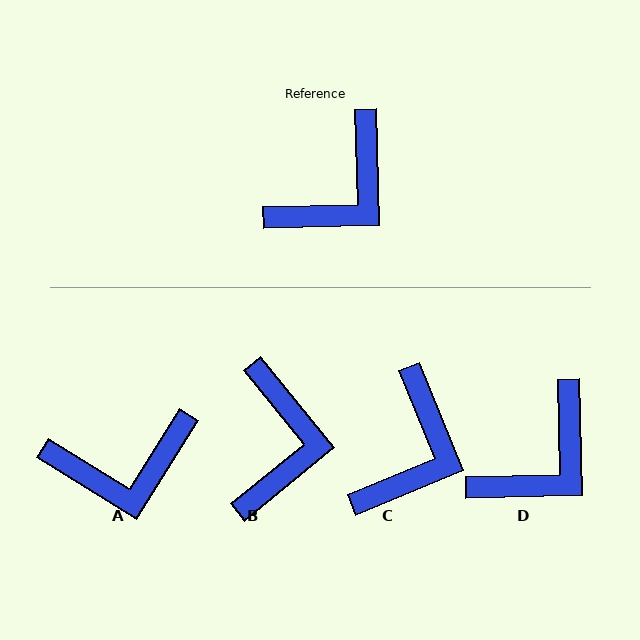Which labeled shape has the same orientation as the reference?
D.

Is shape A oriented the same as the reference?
No, it is off by about 33 degrees.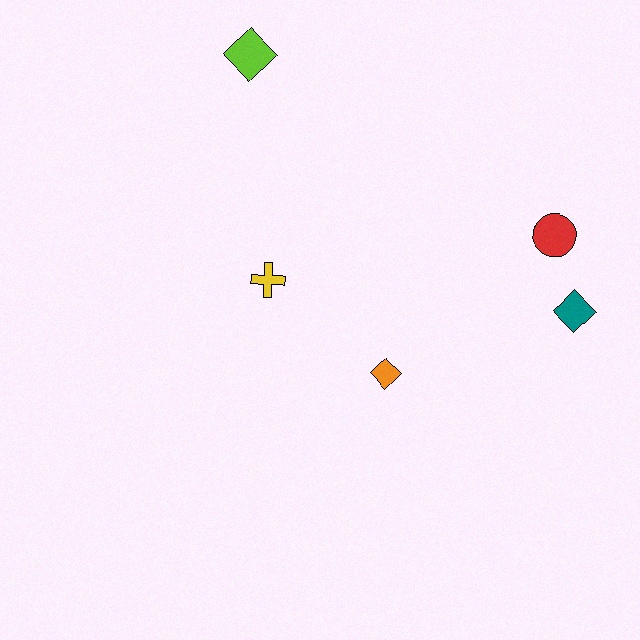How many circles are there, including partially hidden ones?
There is 1 circle.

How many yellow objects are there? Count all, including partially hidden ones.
There is 1 yellow object.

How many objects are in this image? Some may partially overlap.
There are 5 objects.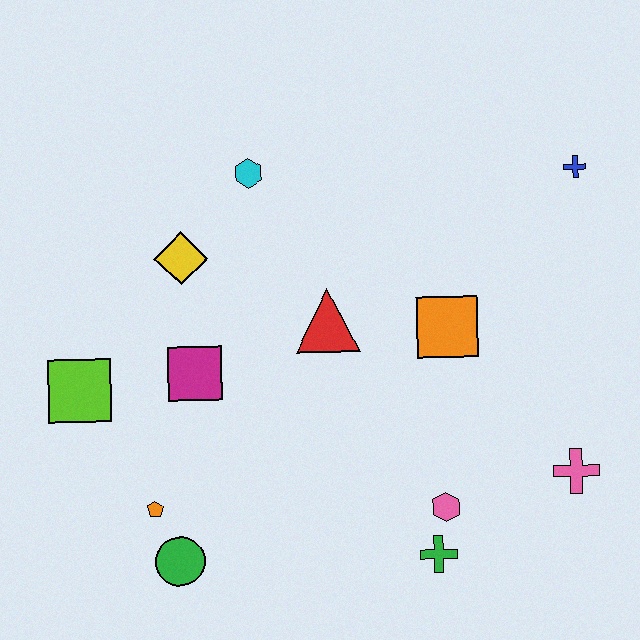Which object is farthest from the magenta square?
The blue cross is farthest from the magenta square.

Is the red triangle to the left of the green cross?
Yes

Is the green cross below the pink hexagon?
Yes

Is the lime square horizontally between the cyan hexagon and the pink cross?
No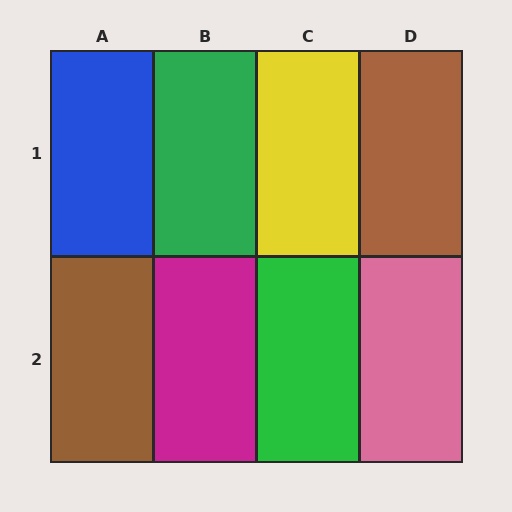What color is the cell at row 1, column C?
Yellow.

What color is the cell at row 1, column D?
Brown.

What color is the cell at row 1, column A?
Blue.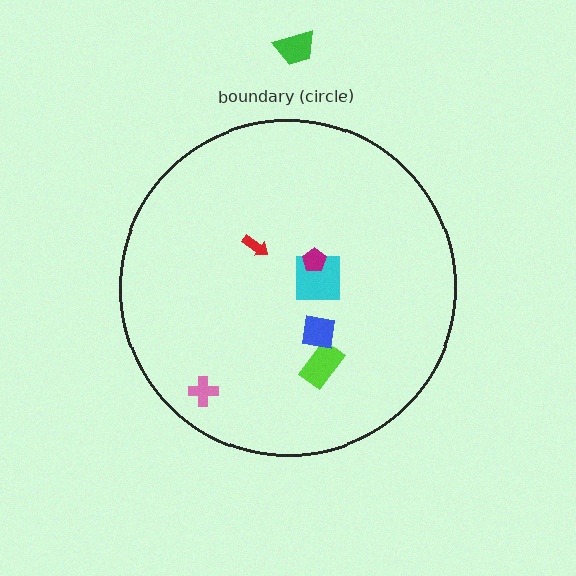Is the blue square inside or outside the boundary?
Inside.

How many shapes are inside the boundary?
6 inside, 1 outside.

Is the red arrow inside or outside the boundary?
Inside.